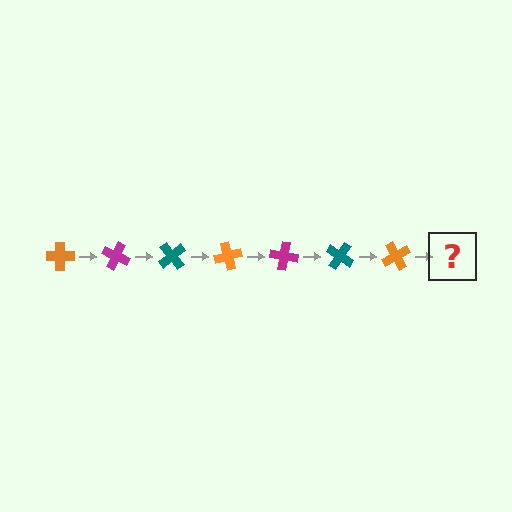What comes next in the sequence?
The next element should be a magenta cross, rotated 175 degrees from the start.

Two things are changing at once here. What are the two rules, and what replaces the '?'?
The two rules are that it rotates 25 degrees each step and the color cycles through orange, magenta, and teal. The '?' should be a magenta cross, rotated 175 degrees from the start.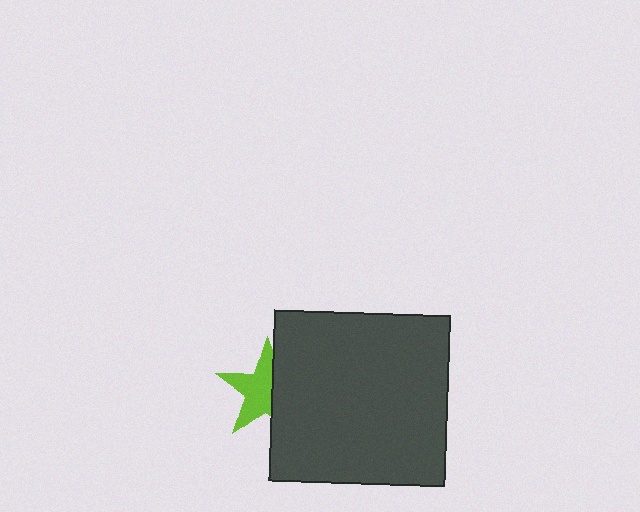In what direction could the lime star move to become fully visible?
The lime star could move left. That would shift it out from behind the dark gray rectangle entirely.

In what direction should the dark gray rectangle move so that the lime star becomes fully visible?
The dark gray rectangle should move right. That is the shortest direction to clear the overlap and leave the lime star fully visible.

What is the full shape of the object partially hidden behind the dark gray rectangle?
The partially hidden object is a lime star.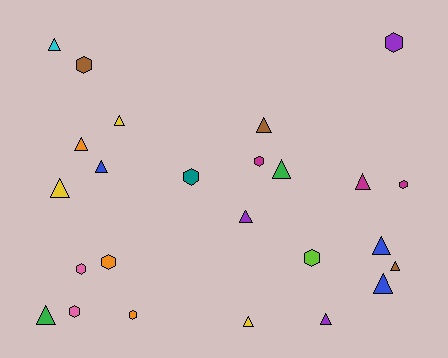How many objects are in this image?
There are 25 objects.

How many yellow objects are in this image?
There are 3 yellow objects.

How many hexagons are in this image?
There are 10 hexagons.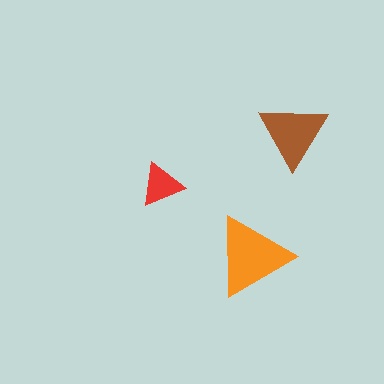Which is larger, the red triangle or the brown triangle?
The brown one.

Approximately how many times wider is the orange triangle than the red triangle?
About 2 times wider.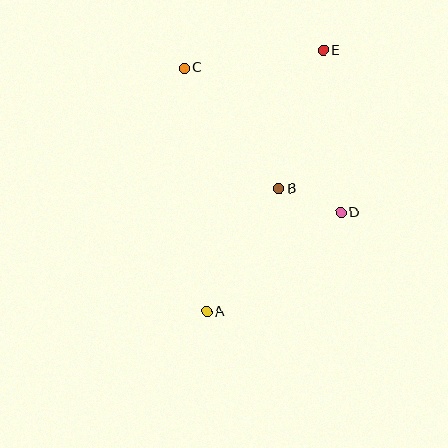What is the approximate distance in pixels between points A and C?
The distance between A and C is approximately 245 pixels.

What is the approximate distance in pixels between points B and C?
The distance between B and C is approximately 154 pixels.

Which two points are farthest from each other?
Points A and E are farthest from each other.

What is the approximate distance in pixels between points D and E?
The distance between D and E is approximately 163 pixels.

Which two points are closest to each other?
Points B and D are closest to each other.